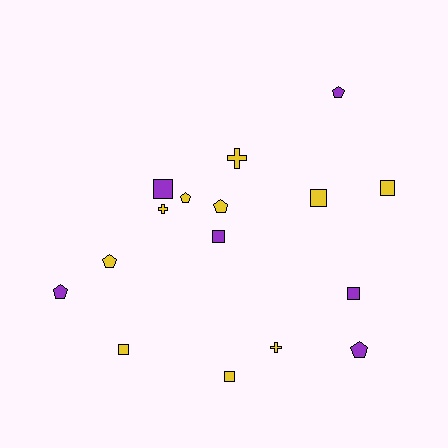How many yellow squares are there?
There are 4 yellow squares.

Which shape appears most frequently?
Square, with 7 objects.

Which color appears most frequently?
Yellow, with 10 objects.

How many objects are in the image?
There are 16 objects.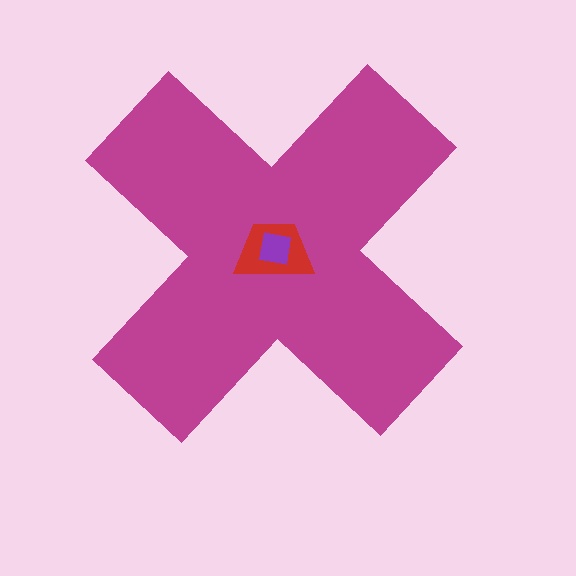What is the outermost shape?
The magenta cross.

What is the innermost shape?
The purple square.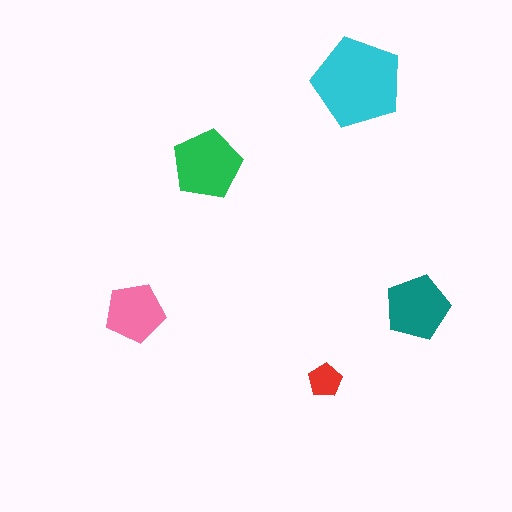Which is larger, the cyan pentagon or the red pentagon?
The cyan one.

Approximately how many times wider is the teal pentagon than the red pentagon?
About 2 times wider.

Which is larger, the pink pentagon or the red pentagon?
The pink one.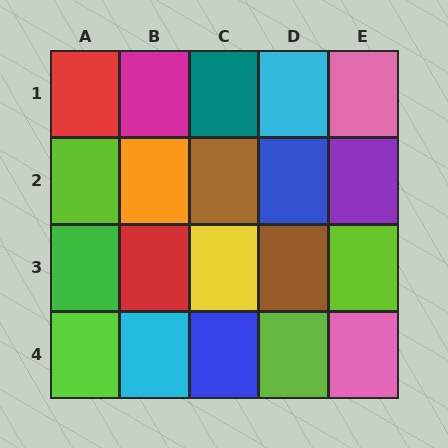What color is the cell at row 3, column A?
Green.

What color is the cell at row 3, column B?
Red.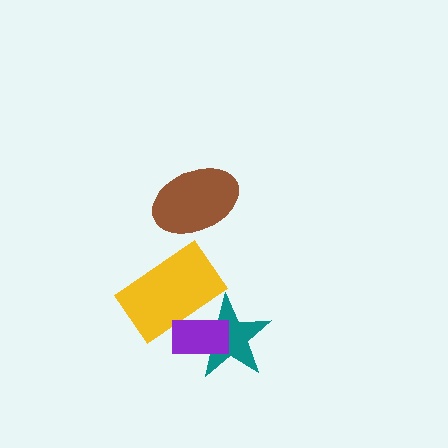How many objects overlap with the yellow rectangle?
2 objects overlap with the yellow rectangle.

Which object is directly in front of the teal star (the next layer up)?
The yellow rectangle is directly in front of the teal star.